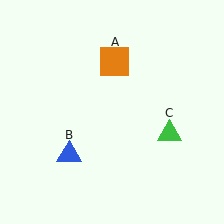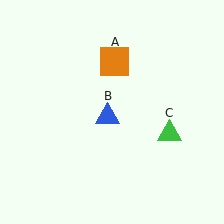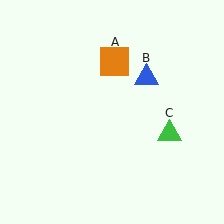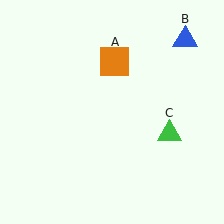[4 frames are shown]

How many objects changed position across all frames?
1 object changed position: blue triangle (object B).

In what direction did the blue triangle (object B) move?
The blue triangle (object B) moved up and to the right.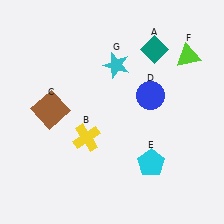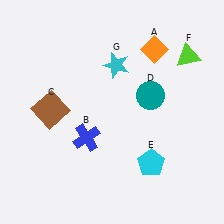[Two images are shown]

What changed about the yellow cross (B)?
In Image 1, B is yellow. In Image 2, it changed to blue.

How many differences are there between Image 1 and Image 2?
There are 3 differences between the two images.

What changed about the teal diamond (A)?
In Image 1, A is teal. In Image 2, it changed to orange.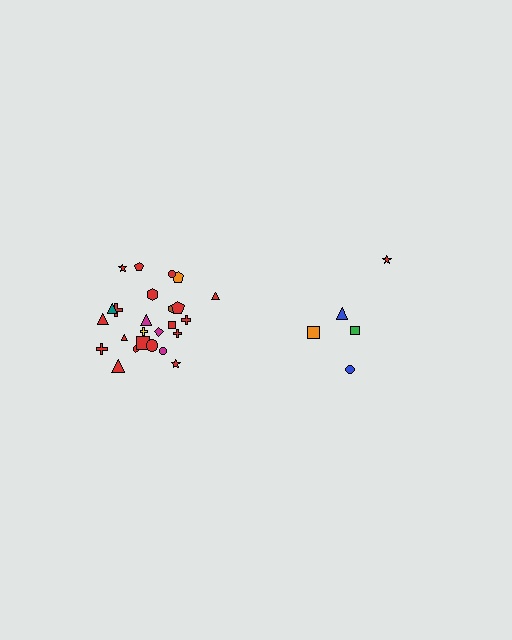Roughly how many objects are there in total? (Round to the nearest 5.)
Roughly 30 objects in total.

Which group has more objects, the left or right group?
The left group.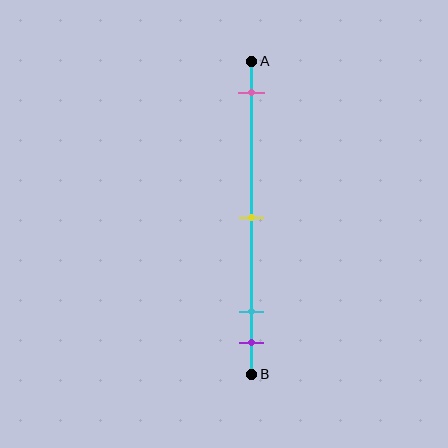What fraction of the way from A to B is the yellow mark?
The yellow mark is approximately 50% (0.5) of the way from A to B.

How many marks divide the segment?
There are 4 marks dividing the segment.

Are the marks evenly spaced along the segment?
No, the marks are not evenly spaced.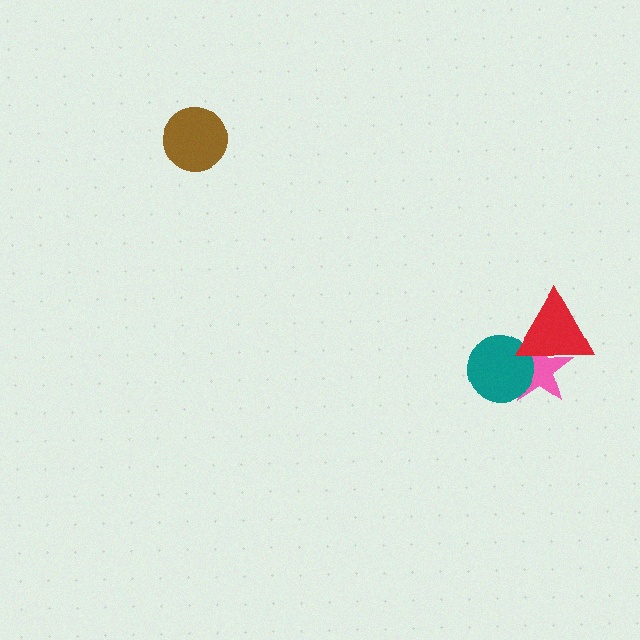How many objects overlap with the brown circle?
0 objects overlap with the brown circle.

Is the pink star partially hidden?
Yes, it is partially covered by another shape.